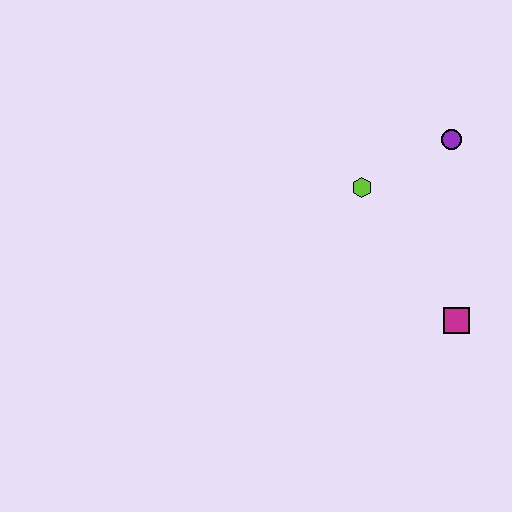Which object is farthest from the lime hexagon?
The magenta square is farthest from the lime hexagon.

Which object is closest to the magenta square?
The lime hexagon is closest to the magenta square.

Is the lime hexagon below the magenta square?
No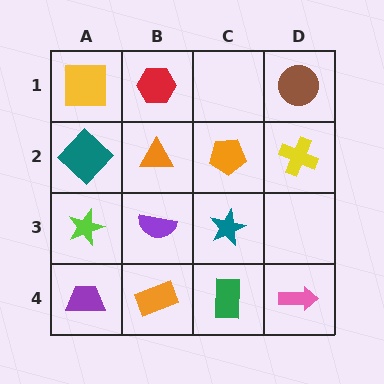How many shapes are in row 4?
4 shapes.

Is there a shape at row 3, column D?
No, that cell is empty.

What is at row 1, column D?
A brown circle.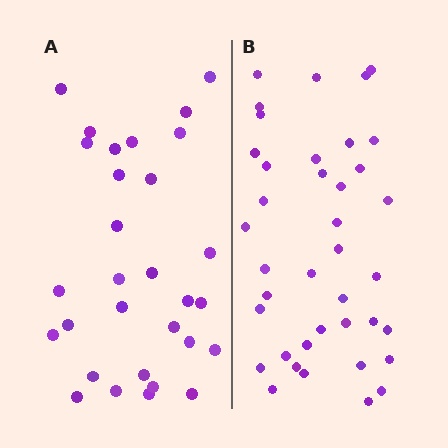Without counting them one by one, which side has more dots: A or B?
Region B (the right region) has more dots.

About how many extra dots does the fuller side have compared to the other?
Region B has roughly 8 or so more dots than region A.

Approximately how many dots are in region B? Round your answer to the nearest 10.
About 40 dots. (The exact count is 39, which rounds to 40.)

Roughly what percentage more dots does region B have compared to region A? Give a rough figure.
About 30% more.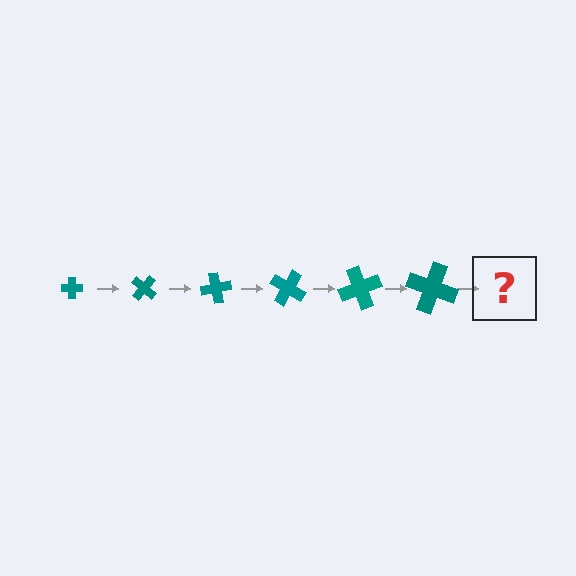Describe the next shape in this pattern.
It should be a cross, larger than the previous one and rotated 240 degrees from the start.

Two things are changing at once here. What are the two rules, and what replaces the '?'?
The two rules are that the cross grows larger each step and it rotates 40 degrees each step. The '?' should be a cross, larger than the previous one and rotated 240 degrees from the start.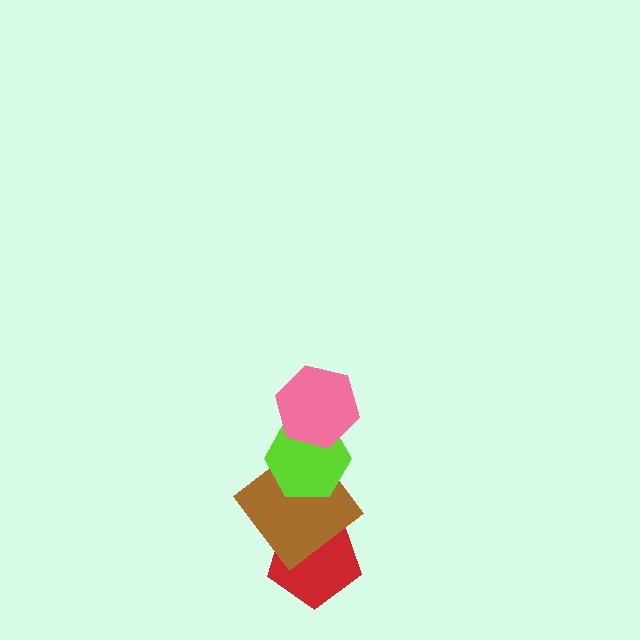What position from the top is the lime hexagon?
The lime hexagon is 2nd from the top.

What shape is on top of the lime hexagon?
The pink hexagon is on top of the lime hexagon.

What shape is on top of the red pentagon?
The brown diamond is on top of the red pentagon.